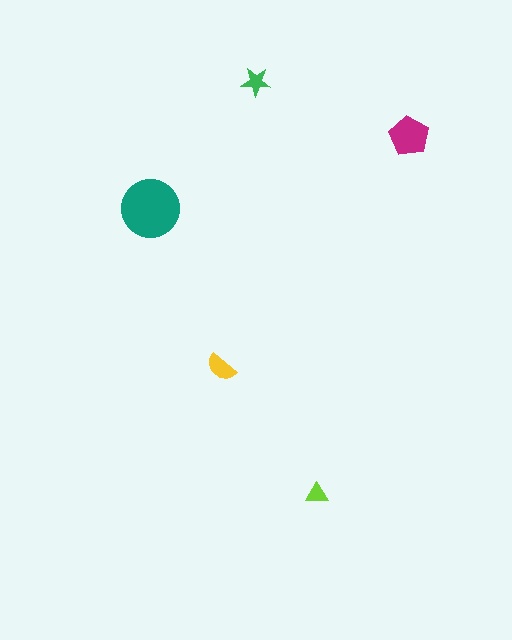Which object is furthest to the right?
The magenta pentagon is rightmost.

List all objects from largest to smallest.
The teal circle, the magenta pentagon, the yellow semicircle, the green star, the lime triangle.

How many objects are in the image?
There are 5 objects in the image.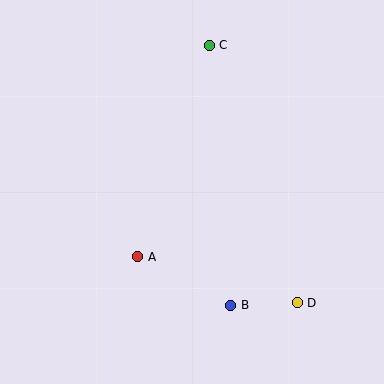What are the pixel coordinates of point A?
Point A is at (138, 257).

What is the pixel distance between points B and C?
The distance between B and C is 261 pixels.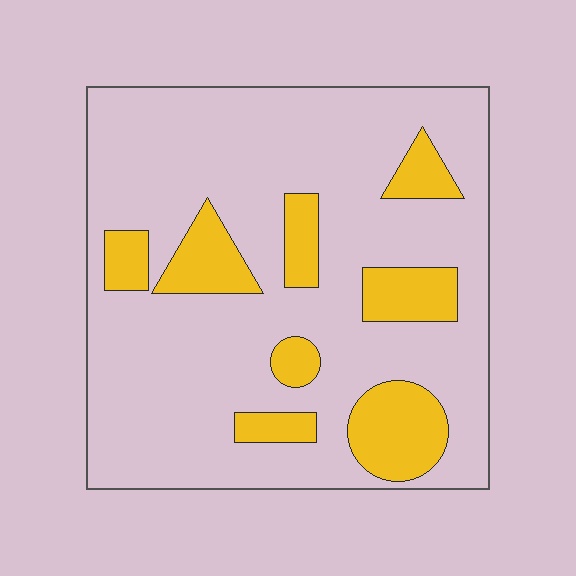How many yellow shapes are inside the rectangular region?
8.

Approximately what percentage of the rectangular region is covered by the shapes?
Approximately 20%.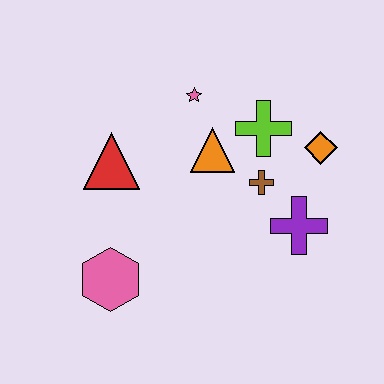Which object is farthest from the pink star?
The pink hexagon is farthest from the pink star.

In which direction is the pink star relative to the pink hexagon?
The pink star is above the pink hexagon.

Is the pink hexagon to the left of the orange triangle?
Yes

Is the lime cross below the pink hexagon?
No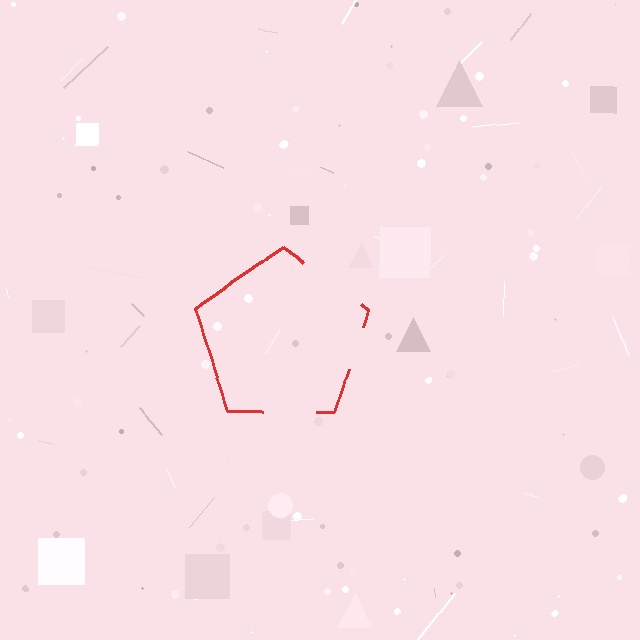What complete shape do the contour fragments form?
The contour fragments form a pentagon.